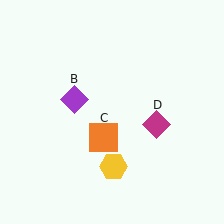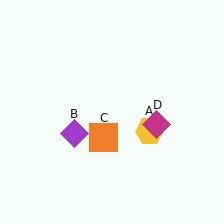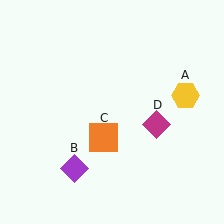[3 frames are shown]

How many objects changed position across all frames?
2 objects changed position: yellow hexagon (object A), purple diamond (object B).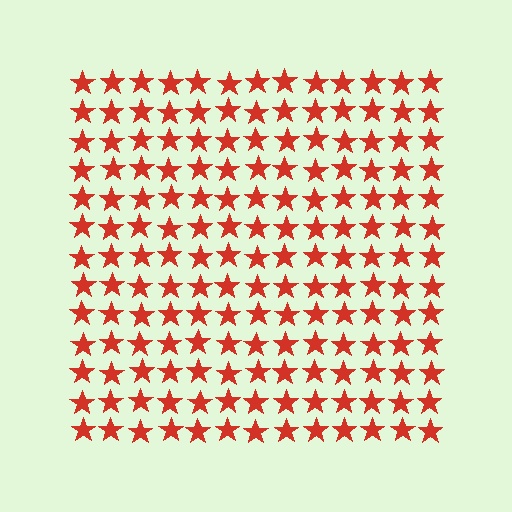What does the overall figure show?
The overall figure shows a square.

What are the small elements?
The small elements are stars.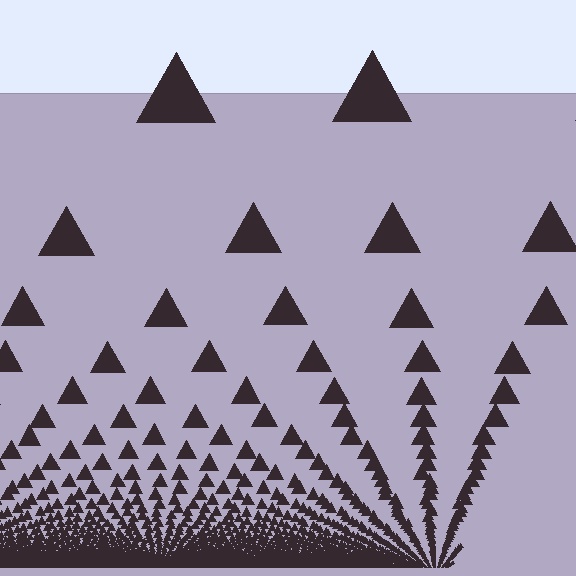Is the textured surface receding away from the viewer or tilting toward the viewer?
The surface appears to tilt toward the viewer. Texture elements get larger and sparser toward the top.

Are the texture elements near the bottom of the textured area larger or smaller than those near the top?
Smaller. The gradient is inverted — elements near the bottom are smaller and denser.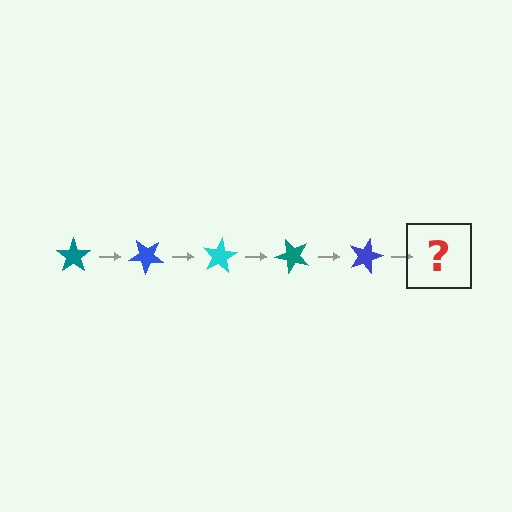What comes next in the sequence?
The next element should be a cyan star, rotated 200 degrees from the start.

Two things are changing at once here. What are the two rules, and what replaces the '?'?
The two rules are that it rotates 40 degrees each step and the color cycles through teal, blue, and cyan. The '?' should be a cyan star, rotated 200 degrees from the start.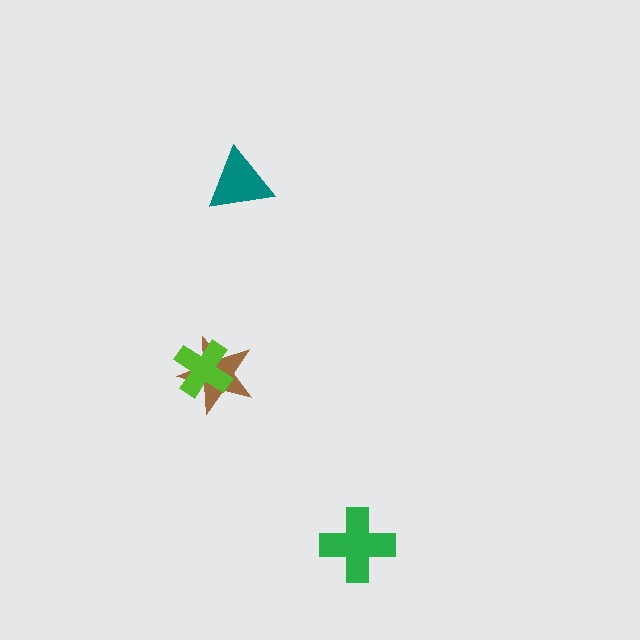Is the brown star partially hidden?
Yes, it is partially covered by another shape.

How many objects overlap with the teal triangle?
0 objects overlap with the teal triangle.